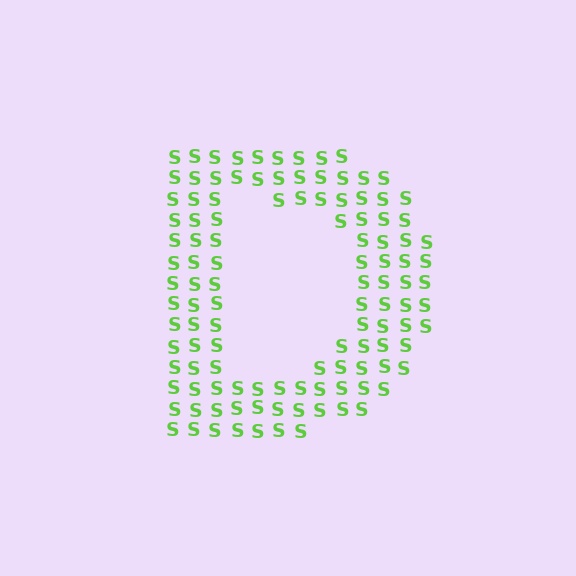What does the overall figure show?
The overall figure shows the letter D.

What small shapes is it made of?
It is made of small letter S's.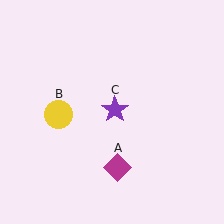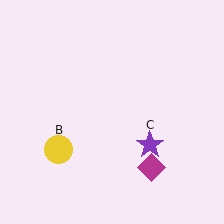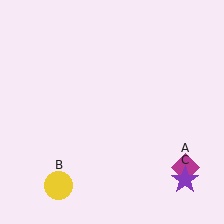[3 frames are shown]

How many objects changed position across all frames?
3 objects changed position: magenta diamond (object A), yellow circle (object B), purple star (object C).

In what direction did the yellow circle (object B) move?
The yellow circle (object B) moved down.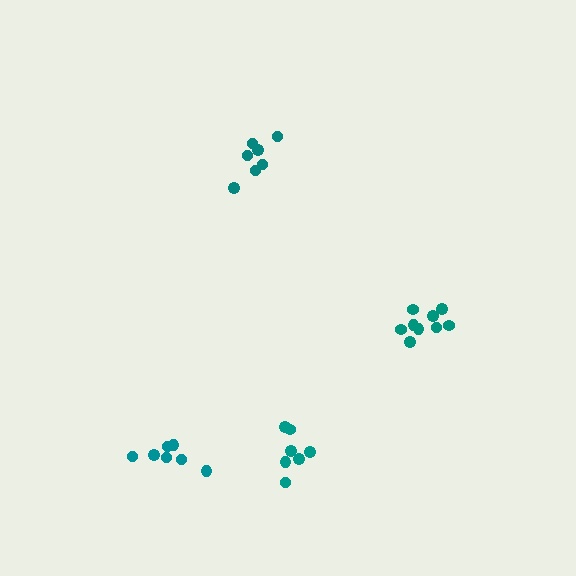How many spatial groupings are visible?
There are 4 spatial groupings.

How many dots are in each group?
Group 1: 7 dots, Group 2: 9 dots, Group 3: 7 dots, Group 4: 7 dots (30 total).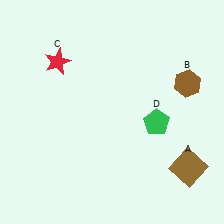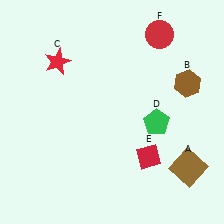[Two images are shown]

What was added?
A red diamond (E), a red circle (F) were added in Image 2.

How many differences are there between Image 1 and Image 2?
There are 2 differences between the two images.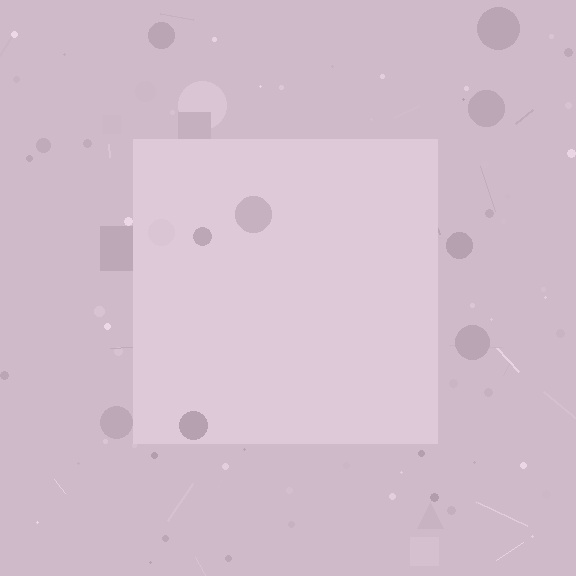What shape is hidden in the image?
A square is hidden in the image.